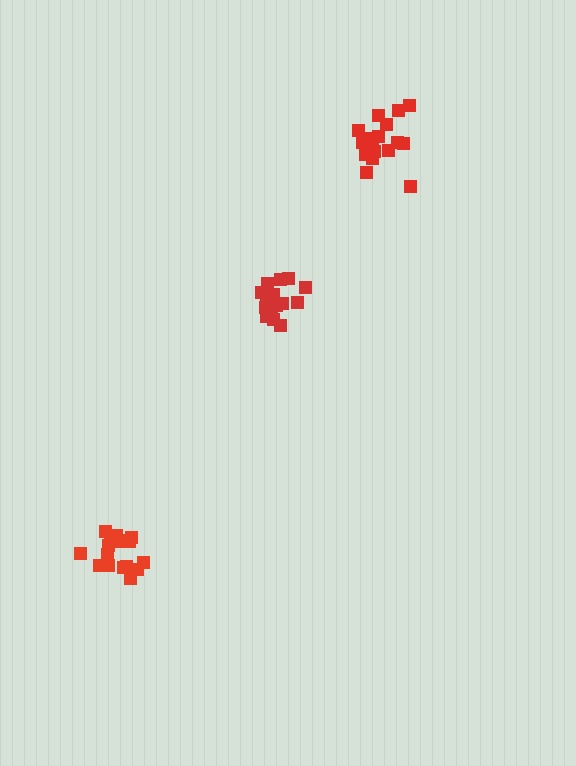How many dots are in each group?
Group 1: 17 dots, Group 2: 19 dots, Group 3: 16 dots (52 total).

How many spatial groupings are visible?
There are 3 spatial groupings.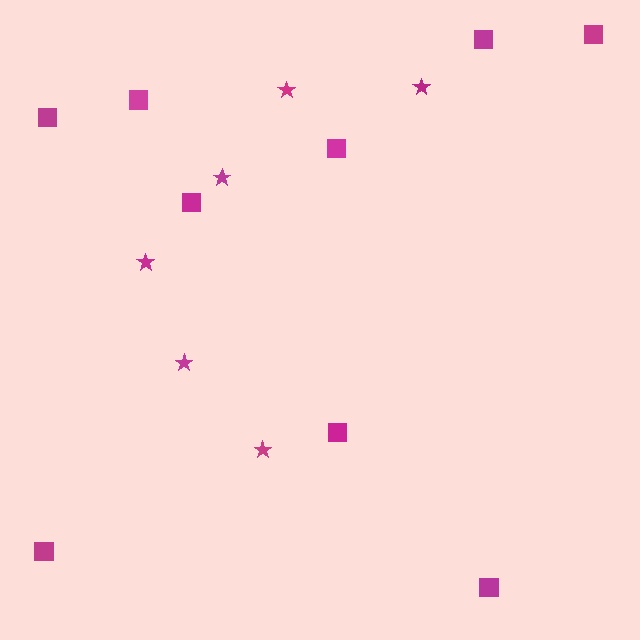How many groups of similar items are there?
There are 2 groups: one group of squares (9) and one group of stars (6).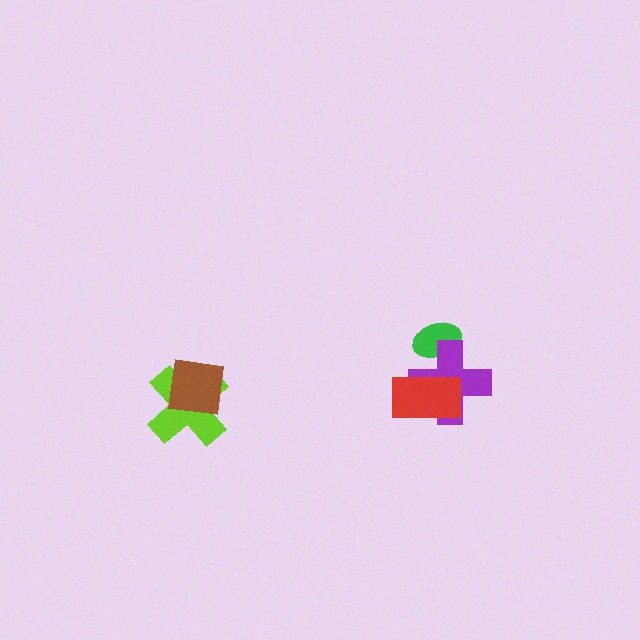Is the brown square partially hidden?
No, no other shape covers it.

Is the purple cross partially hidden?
Yes, it is partially covered by another shape.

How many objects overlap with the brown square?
1 object overlaps with the brown square.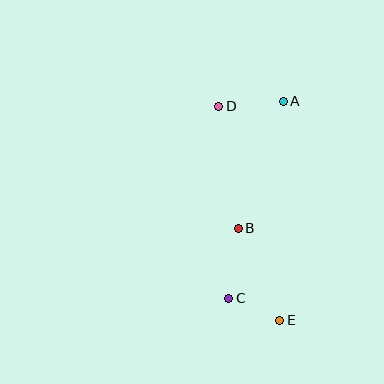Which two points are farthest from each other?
Points D and E are farthest from each other.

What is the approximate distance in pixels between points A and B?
The distance between A and B is approximately 135 pixels.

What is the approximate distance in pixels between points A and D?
The distance between A and D is approximately 64 pixels.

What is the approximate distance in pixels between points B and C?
The distance between B and C is approximately 71 pixels.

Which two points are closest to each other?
Points C and E are closest to each other.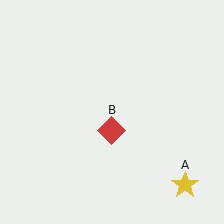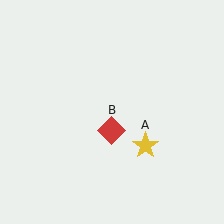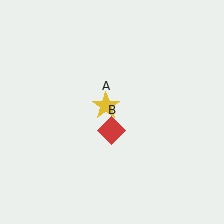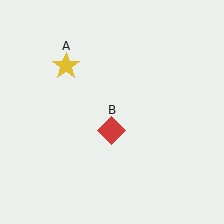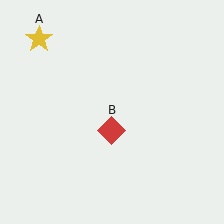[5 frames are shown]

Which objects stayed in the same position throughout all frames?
Red diamond (object B) remained stationary.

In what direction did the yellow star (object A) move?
The yellow star (object A) moved up and to the left.